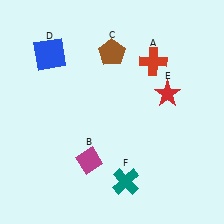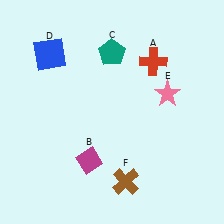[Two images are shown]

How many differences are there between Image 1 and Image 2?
There are 3 differences between the two images.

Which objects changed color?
C changed from brown to teal. E changed from red to pink. F changed from teal to brown.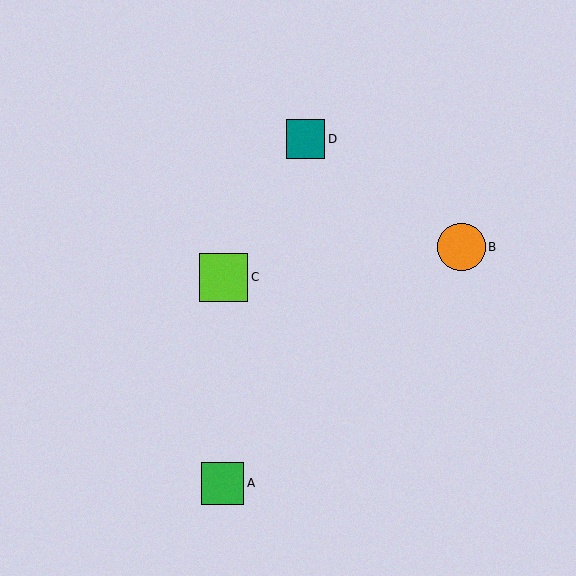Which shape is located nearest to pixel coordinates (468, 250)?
The orange circle (labeled B) at (462, 247) is nearest to that location.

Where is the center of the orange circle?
The center of the orange circle is at (462, 247).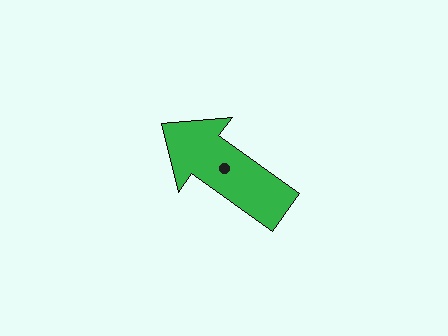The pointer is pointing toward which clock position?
Roughly 10 o'clock.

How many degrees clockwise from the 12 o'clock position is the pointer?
Approximately 306 degrees.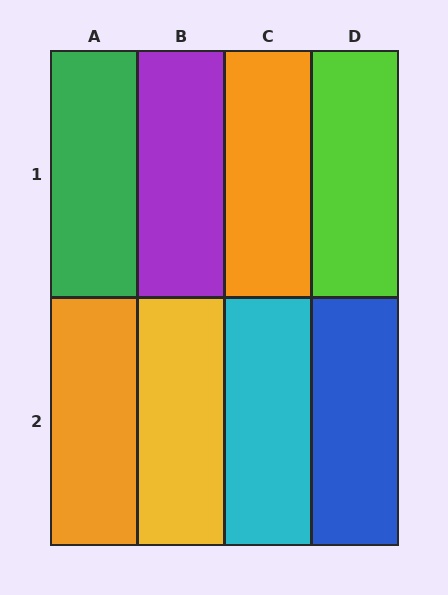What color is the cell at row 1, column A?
Green.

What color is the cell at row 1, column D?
Lime.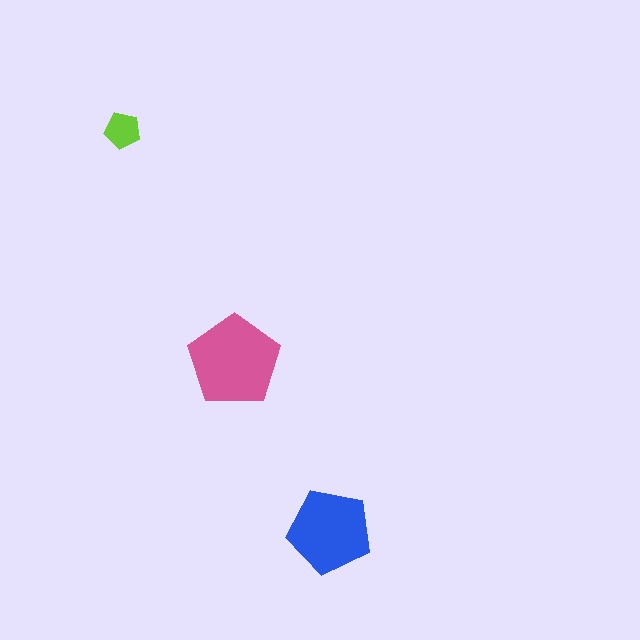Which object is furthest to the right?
The blue pentagon is rightmost.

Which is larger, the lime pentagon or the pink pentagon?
The pink one.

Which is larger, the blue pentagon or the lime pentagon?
The blue one.